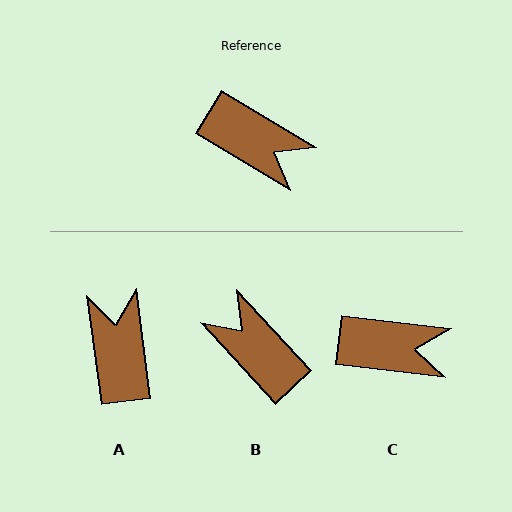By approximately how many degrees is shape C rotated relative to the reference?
Approximately 24 degrees counter-clockwise.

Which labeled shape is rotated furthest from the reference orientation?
B, about 164 degrees away.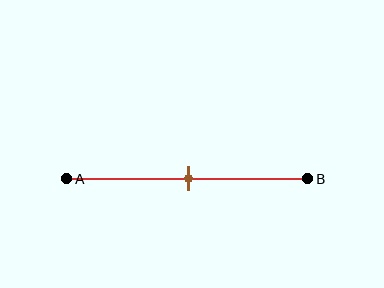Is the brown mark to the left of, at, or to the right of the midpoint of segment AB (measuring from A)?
The brown mark is approximately at the midpoint of segment AB.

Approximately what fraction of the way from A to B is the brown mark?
The brown mark is approximately 50% of the way from A to B.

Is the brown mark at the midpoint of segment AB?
Yes, the mark is approximately at the midpoint.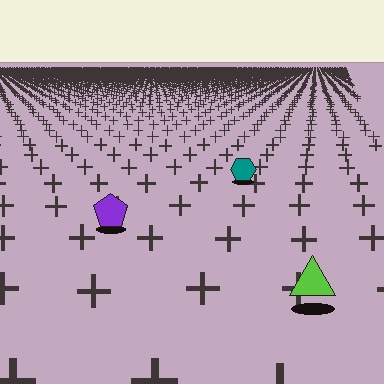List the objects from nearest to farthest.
From nearest to farthest: the lime triangle, the purple pentagon, the teal hexagon.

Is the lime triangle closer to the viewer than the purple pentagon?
Yes. The lime triangle is closer — you can tell from the texture gradient: the ground texture is coarser near it.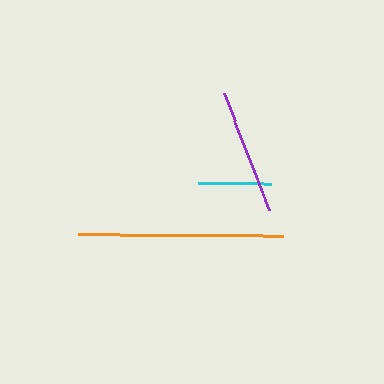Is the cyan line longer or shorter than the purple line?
The purple line is longer than the cyan line.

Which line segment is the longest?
The orange line is the longest at approximately 205 pixels.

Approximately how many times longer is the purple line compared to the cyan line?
The purple line is approximately 1.7 times the length of the cyan line.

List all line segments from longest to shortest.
From longest to shortest: orange, purple, cyan.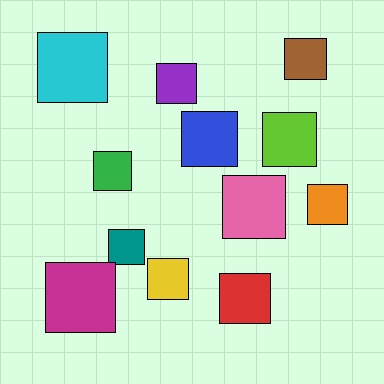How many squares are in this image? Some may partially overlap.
There are 12 squares.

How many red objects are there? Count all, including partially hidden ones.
There is 1 red object.